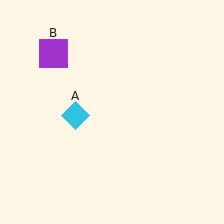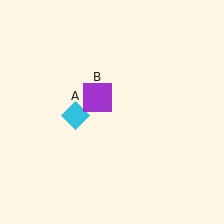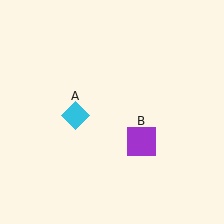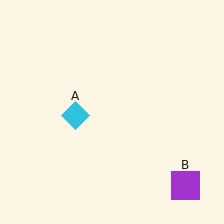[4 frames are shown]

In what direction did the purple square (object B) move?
The purple square (object B) moved down and to the right.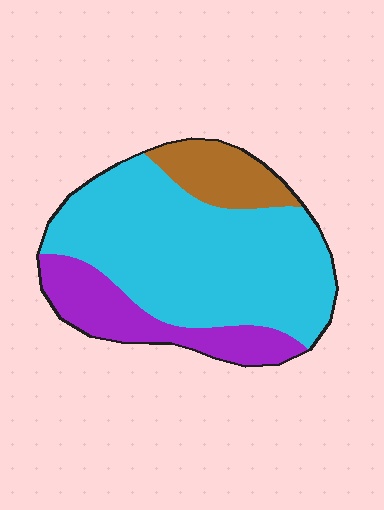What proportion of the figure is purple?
Purple takes up between a sixth and a third of the figure.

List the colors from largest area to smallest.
From largest to smallest: cyan, purple, brown.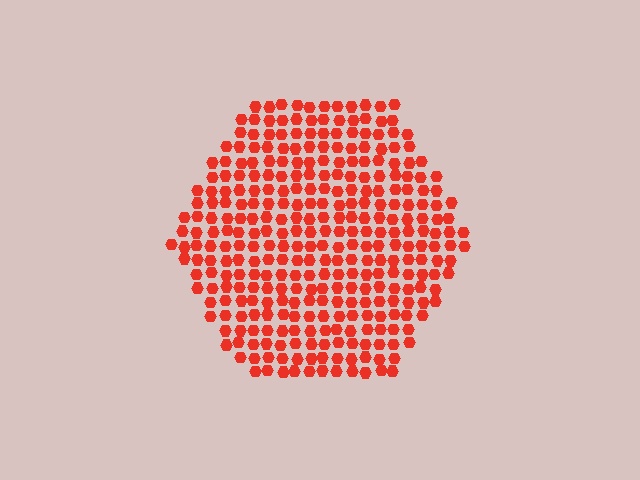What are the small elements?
The small elements are hexagons.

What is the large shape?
The large shape is a hexagon.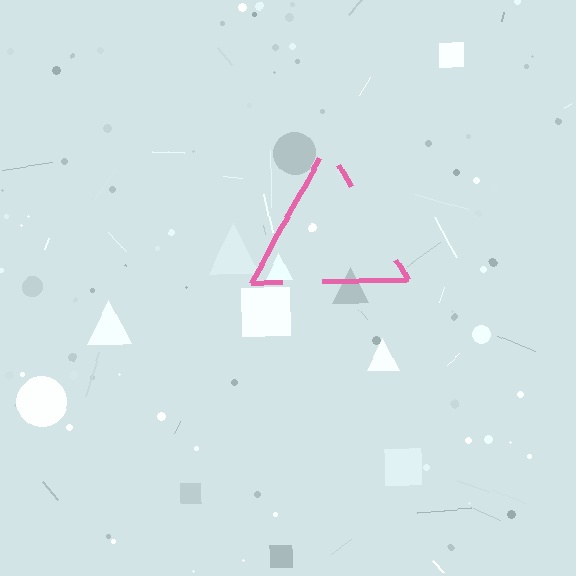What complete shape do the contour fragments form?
The contour fragments form a triangle.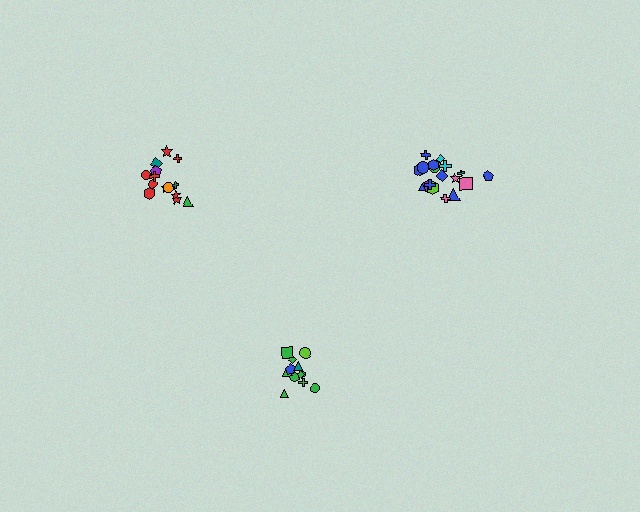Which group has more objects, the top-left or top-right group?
The top-right group.